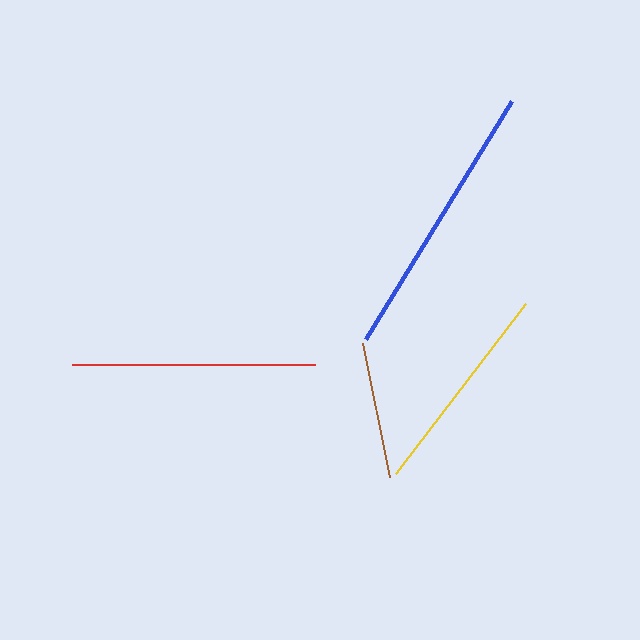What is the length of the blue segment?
The blue segment is approximately 279 pixels long.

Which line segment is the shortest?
The brown line is the shortest at approximately 136 pixels.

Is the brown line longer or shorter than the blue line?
The blue line is longer than the brown line.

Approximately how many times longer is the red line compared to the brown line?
The red line is approximately 1.8 times the length of the brown line.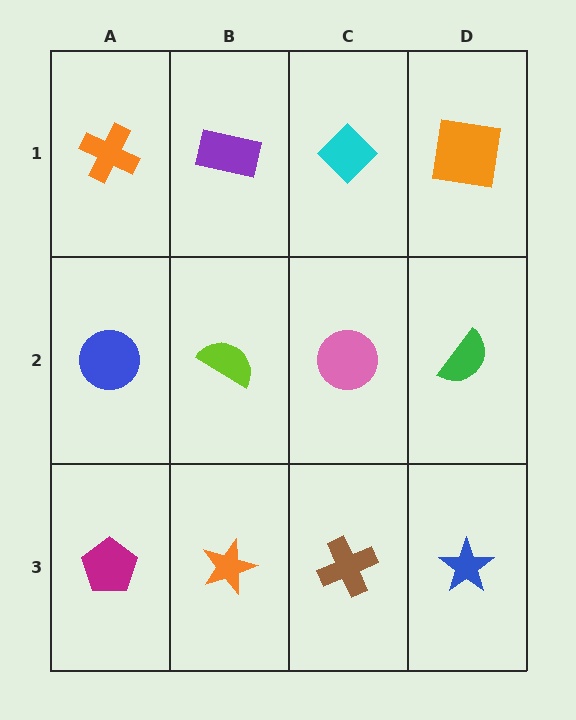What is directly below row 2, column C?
A brown cross.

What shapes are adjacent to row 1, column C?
A pink circle (row 2, column C), a purple rectangle (row 1, column B), an orange square (row 1, column D).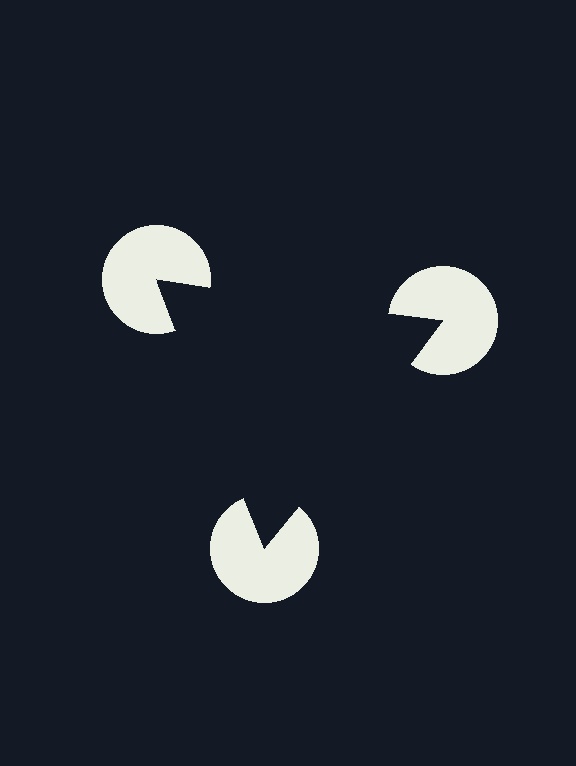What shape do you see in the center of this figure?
An illusory triangle — its edges are inferred from the aligned wedge cuts in the pac-man discs, not physically drawn.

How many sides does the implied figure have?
3 sides.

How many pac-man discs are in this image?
There are 3 — one at each vertex of the illusory triangle.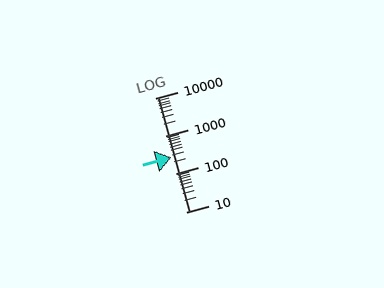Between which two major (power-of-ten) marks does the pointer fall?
The pointer is between 100 and 1000.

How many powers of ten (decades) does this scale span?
The scale spans 3 decades, from 10 to 10000.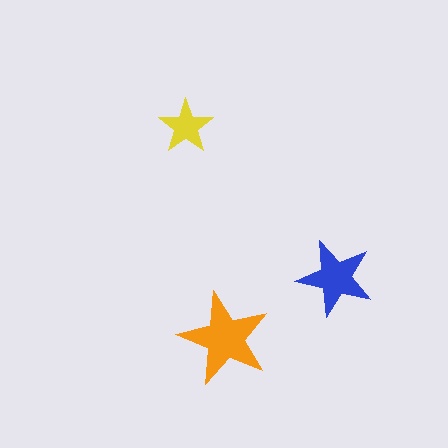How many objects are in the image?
There are 3 objects in the image.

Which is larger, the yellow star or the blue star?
The blue one.